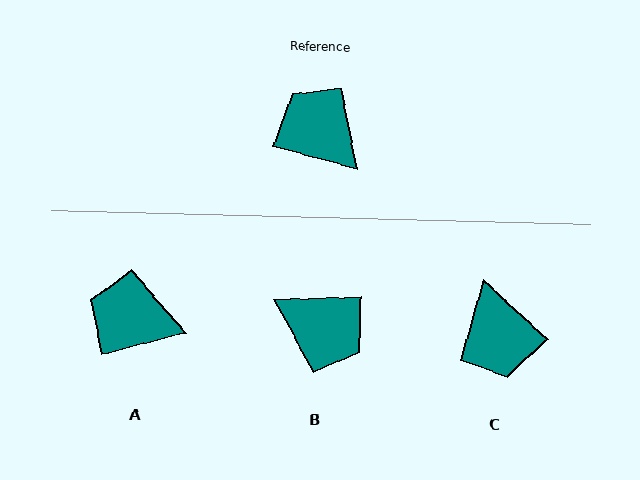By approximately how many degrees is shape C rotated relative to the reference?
Approximately 153 degrees counter-clockwise.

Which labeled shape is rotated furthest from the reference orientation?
B, about 163 degrees away.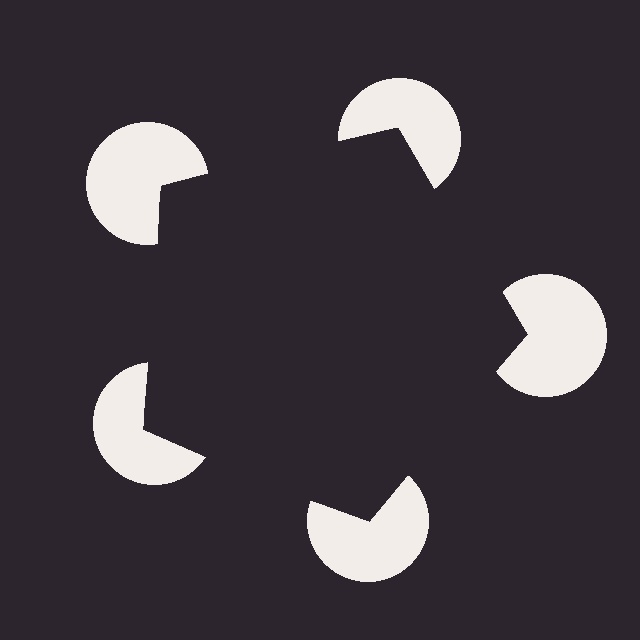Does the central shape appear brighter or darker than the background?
It typically appears slightly darker than the background, even though no actual brightness change is drawn.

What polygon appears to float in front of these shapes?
An illusory pentagon — its edges are inferred from the aligned wedge cuts in the pac-man discs, not physically drawn.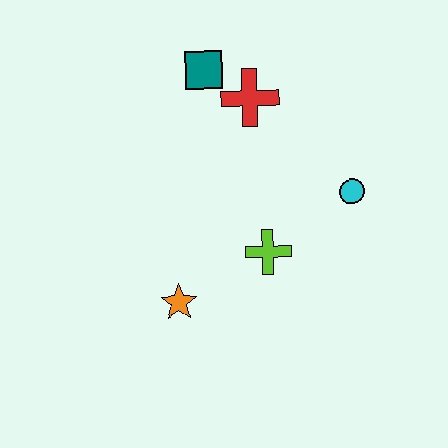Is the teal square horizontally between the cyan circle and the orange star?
Yes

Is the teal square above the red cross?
Yes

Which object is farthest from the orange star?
The teal square is farthest from the orange star.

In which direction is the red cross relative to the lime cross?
The red cross is above the lime cross.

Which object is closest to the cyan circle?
The lime cross is closest to the cyan circle.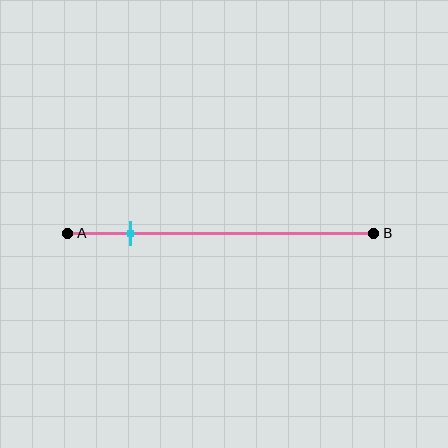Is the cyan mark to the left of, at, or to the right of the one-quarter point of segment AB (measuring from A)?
The cyan mark is to the left of the one-quarter point of segment AB.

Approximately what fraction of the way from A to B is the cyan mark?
The cyan mark is approximately 20% of the way from A to B.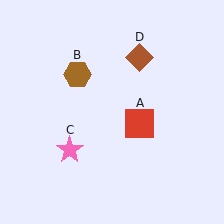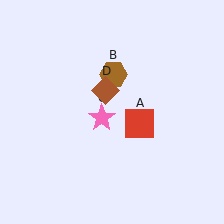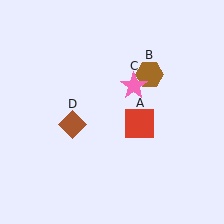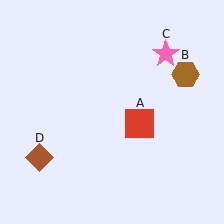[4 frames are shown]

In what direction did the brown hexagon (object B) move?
The brown hexagon (object B) moved right.